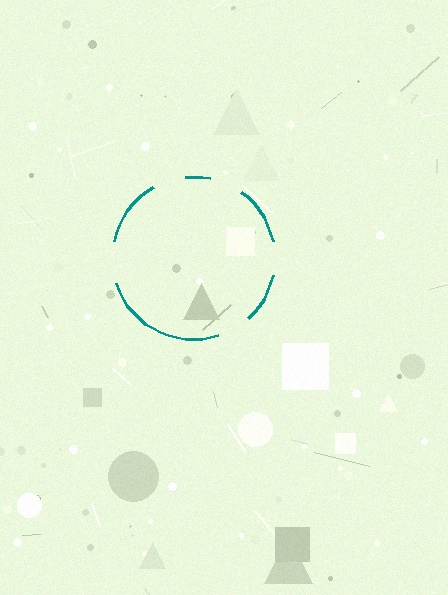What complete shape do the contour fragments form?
The contour fragments form a circle.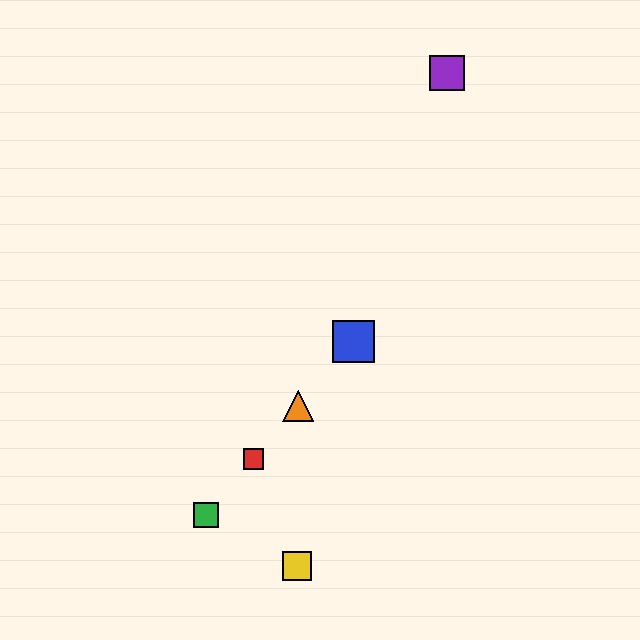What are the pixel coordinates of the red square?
The red square is at (253, 459).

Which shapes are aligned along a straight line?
The red square, the blue square, the green square, the orange triangle are aligned along a straight line.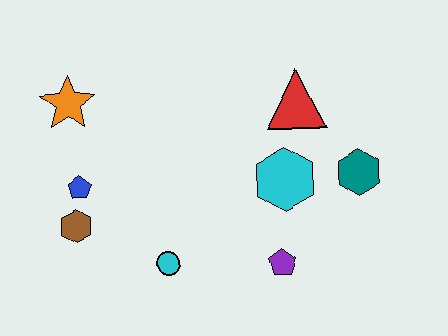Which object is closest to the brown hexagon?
The blue pentagon is closest to the brown hexagon.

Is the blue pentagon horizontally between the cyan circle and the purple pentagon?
No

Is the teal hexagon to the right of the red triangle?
Yes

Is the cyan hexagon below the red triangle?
Yes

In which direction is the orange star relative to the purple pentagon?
The orange star is to the left of the purple pentagon.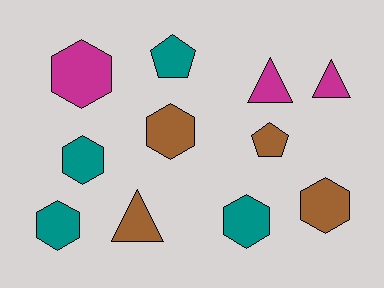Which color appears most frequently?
Teal, with 4 objects.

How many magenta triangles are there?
There are 2 magenta triangles.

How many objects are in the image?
There are 11 objects.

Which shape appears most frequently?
Hexagon, with 6 objects.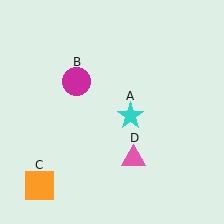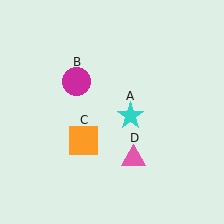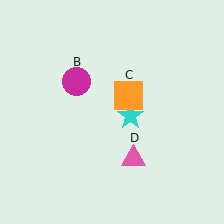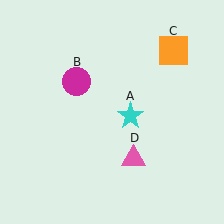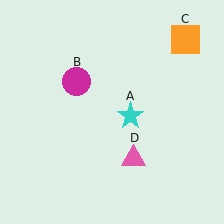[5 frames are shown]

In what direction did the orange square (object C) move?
The orange square (object C) moved up and to the right.